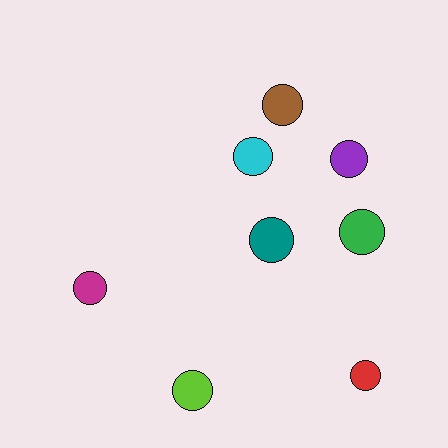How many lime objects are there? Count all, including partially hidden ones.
There is 1 lime object.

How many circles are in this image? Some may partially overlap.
There are 8 circles.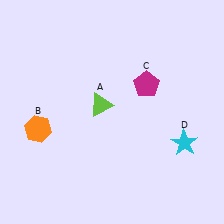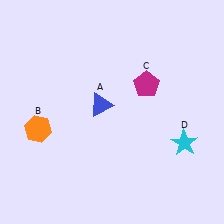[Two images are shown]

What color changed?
The triangle (A) changed from lime in Image 1 to blue in Image 2.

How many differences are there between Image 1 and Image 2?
There is 1 difference between the two images.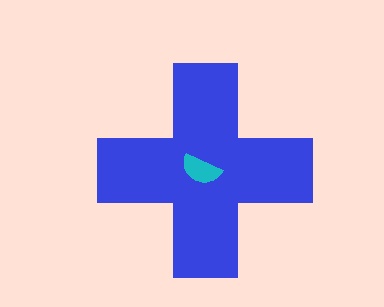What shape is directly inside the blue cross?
The cyan semicircle.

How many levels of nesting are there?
2.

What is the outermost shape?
The blue cross.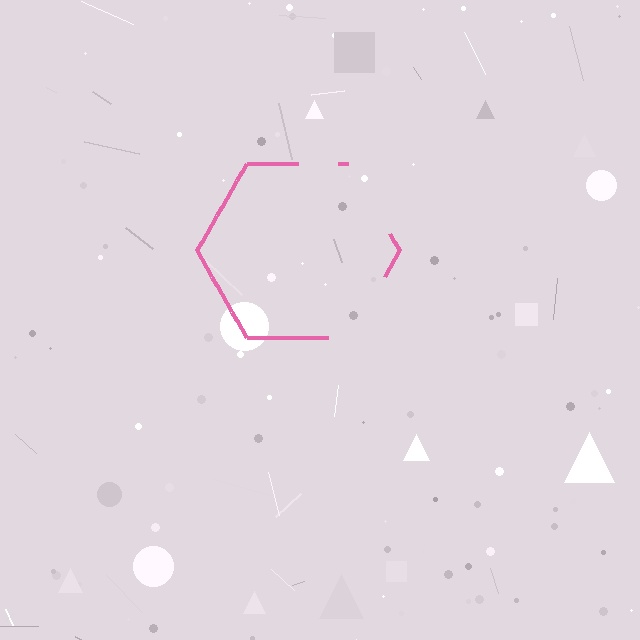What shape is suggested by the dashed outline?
The dashed outline suggests a hexagon.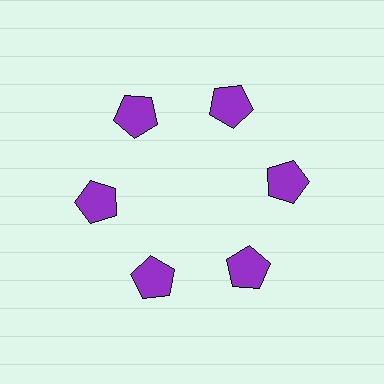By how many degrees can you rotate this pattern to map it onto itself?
The pattern maps onto itself every 60 degrees of rotation.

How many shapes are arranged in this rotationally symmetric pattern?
There are 6 shapes, arranged in 6 groups of 1.